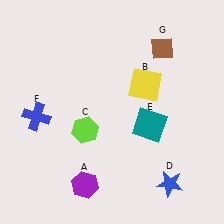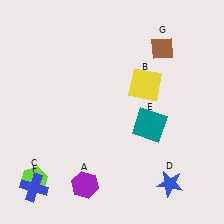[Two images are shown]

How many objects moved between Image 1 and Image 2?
2 objects moved between the two images.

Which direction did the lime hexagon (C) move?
The lime hexagon (C) moved left.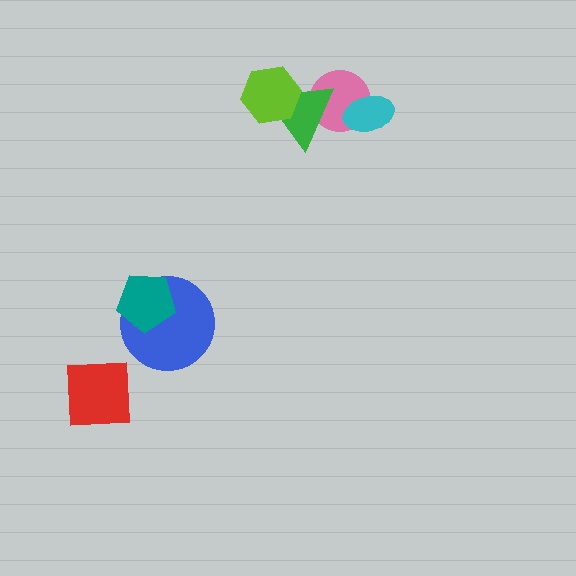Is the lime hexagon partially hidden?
No, no other shape covers it.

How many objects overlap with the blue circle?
1 object overlaps with the blue circle.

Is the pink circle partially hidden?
Yes, it is partially covered by another shape.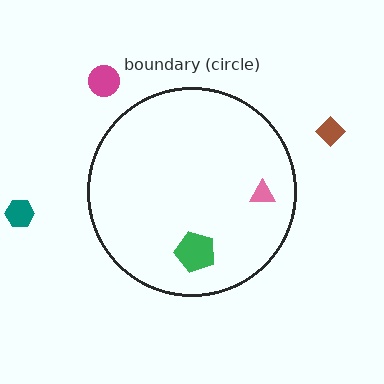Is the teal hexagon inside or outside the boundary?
Outside.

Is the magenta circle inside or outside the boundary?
Outside.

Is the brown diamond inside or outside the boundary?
Outside.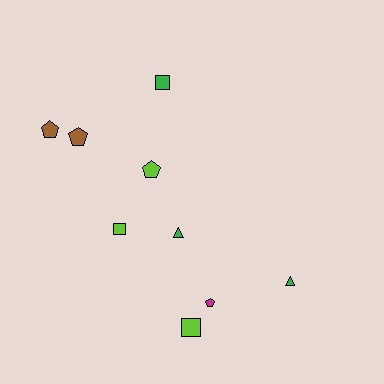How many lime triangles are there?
There are no lime triangles.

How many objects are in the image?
There are 9 objects.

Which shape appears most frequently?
Pentagon, with 4 objects.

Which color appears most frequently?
Lime, with 3 objects.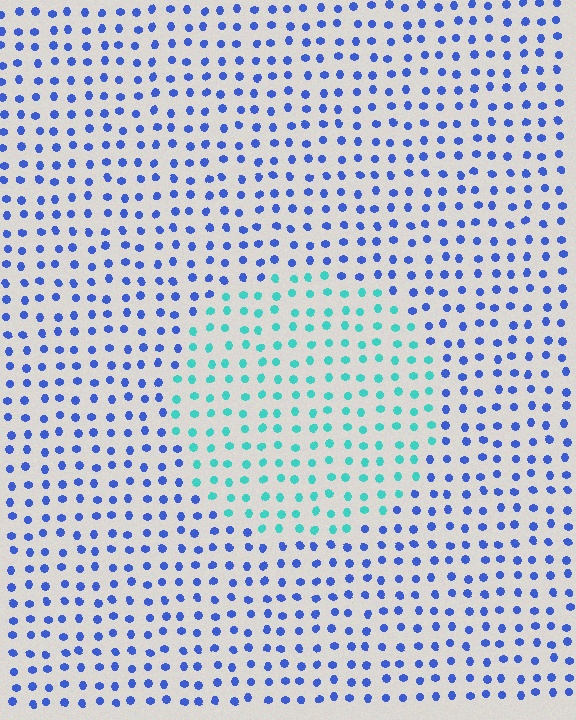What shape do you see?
I see a circle.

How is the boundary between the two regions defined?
The boundary is defined purely by a slight shift in hue (about 54 degrees). Spacing, size, and orientation are identical on both sides.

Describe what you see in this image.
The image is filled with small blue elements in a uniform arrangement. A circle-shaped region is visible where the elements are tinted to a slightly different hue, forming a subtle color boundary.